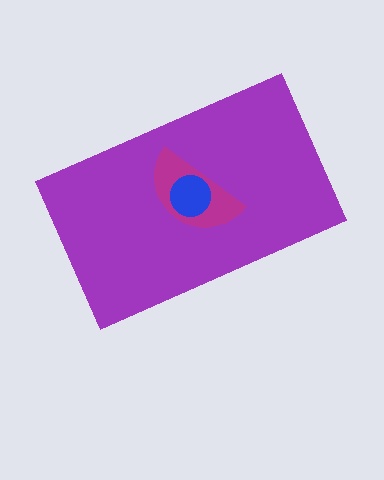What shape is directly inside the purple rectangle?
The magenta semicircle.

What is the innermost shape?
The blue circle.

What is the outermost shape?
The purple rectangle.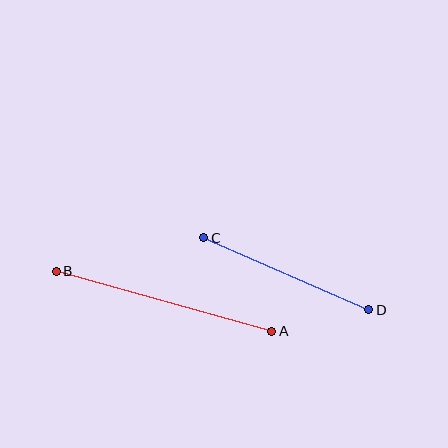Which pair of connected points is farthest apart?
Points A and B are farthest apart.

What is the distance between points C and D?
The distance is approximately 180 pixels.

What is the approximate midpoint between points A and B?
The midpoint is at approximately (164, 301) pixels.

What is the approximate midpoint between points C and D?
The midpoint is at approximately (286, 274) pixels.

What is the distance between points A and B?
The distance is approximately 224 pixels.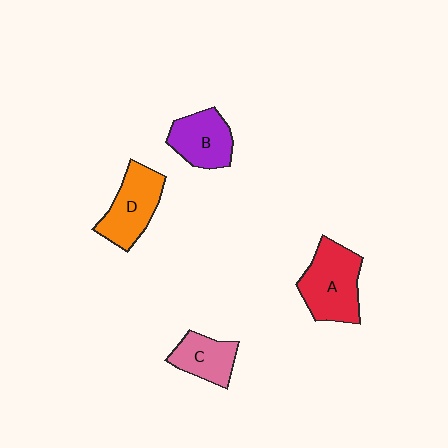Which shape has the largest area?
Shape A (red).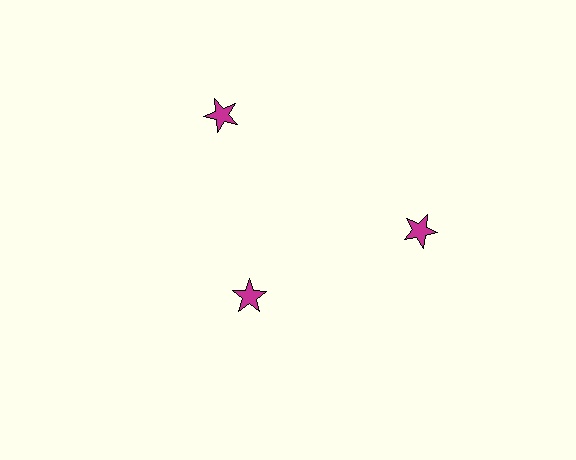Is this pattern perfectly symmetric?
No. The 3 magenta stars are arranged in a ring, but one element near the 7 o'clock position is pulled inward toward the center, breaking the 3-fold rotational symmetry.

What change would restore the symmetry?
The symmetry would be restored by moving it outward, back onto the ring so that all 3 stars sit at equal angles and equal distance from the center.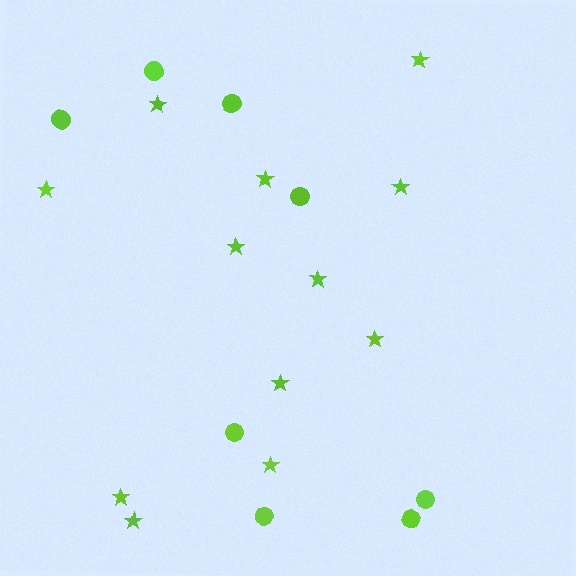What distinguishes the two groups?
There are 2 groups: one group of circles (8) and one group of stars (12).